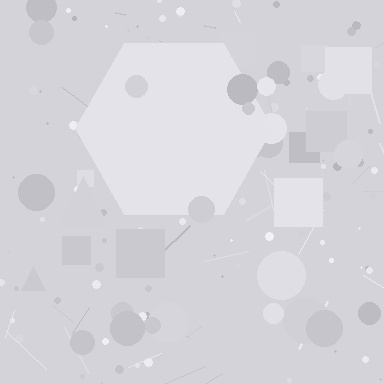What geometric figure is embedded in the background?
A hexagon is embedded in the background.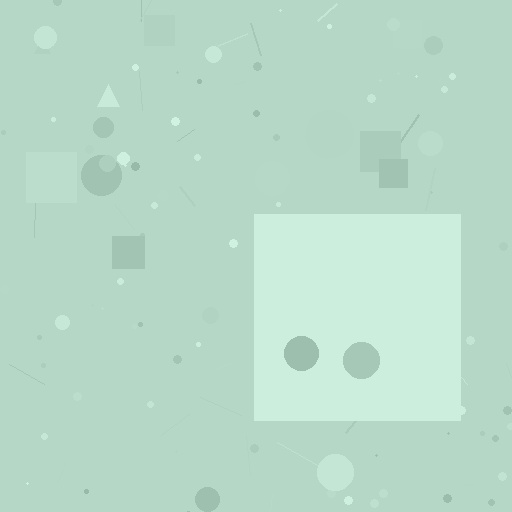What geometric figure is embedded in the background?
A square is embedded in the background.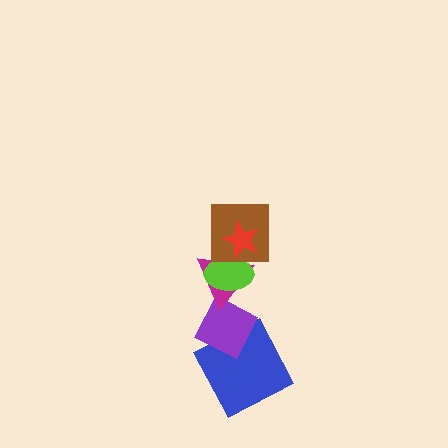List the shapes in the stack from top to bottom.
From top to bottom: the red star, the brown square, the lime ellipse, the magenta triangle, the purple diamond, the blue square.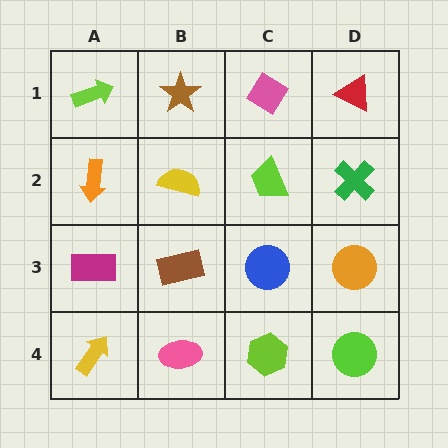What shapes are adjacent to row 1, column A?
An orange arrow (row 2, column A), a brown star (row 1, column B).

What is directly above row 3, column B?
A yellow semicircle.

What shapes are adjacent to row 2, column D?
A red triangle (row 1, column D), an orange circle (row 3, column D), a lime trapezoid (row 2, column C).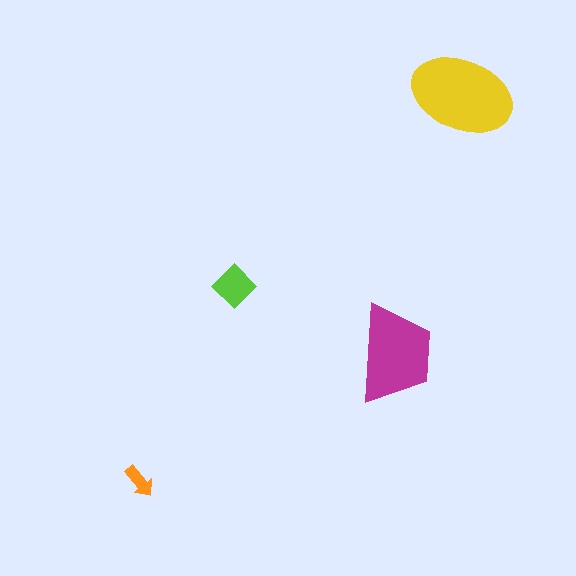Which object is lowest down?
The orange arrow is bottommost.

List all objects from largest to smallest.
The yellow ellipse, the magenta trapezoid, the lime diamond, the orange arrow.